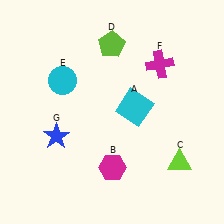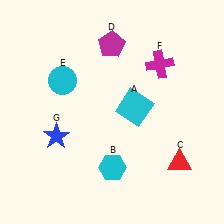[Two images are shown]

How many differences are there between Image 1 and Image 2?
There are 3 differences between the two images.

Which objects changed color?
B changed from magenta to cyan. C changed from lime to red. D changed from lime to magenta.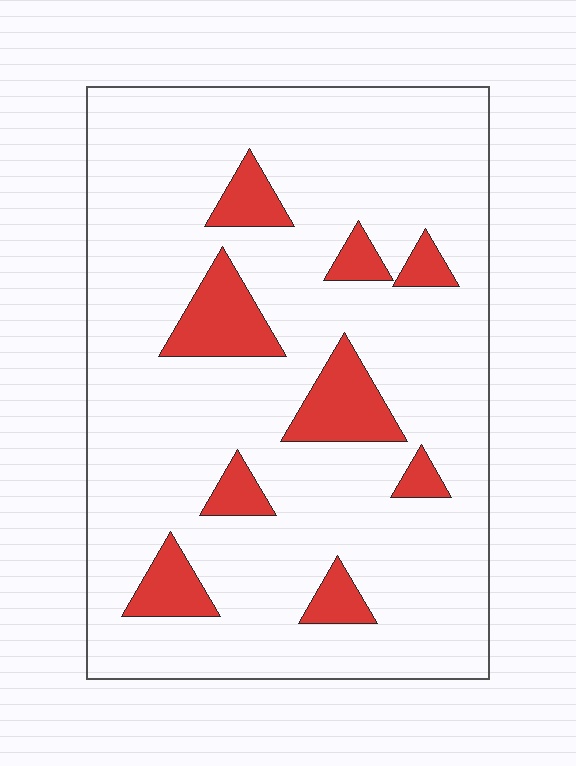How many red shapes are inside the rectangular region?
9.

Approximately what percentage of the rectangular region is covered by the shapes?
Approximately 15%.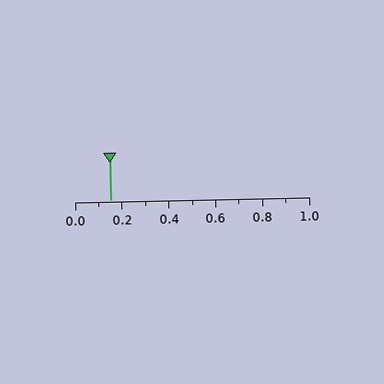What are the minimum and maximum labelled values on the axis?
The axis runs from 0.0 to 1.0.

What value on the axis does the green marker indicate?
The marker indicates approximately 0.15.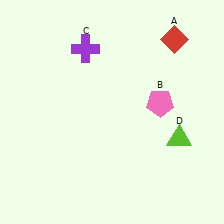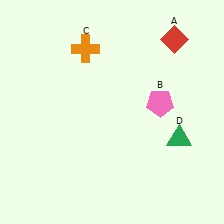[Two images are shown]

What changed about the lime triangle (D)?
In Image 1, D is lime. In Image 2, it changed to green.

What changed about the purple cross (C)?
In Image 1, C is purple. In Image 2, it changed to orange.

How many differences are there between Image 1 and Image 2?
There are 2 differences between the two images.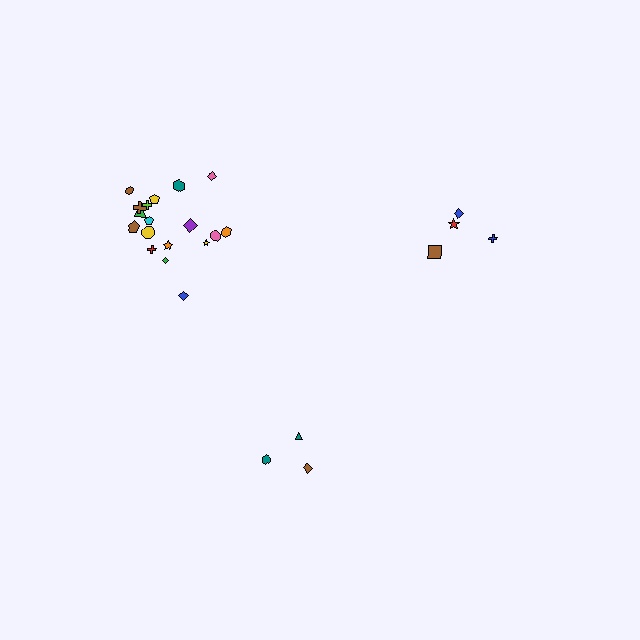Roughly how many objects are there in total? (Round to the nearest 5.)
Roughly 25 objects in total.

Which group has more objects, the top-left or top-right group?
The top-left group.